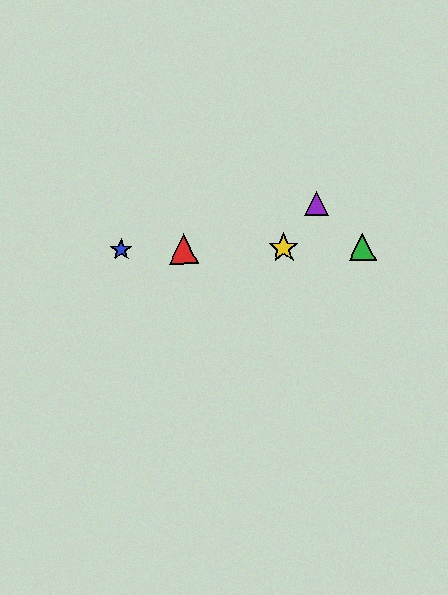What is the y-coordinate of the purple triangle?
The purple triangle is at y≈204.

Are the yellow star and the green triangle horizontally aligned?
Yes, both are at y≈248.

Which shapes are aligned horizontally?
The red triangle, the blue star, the green triangle, the yellow star are aligned horizontally.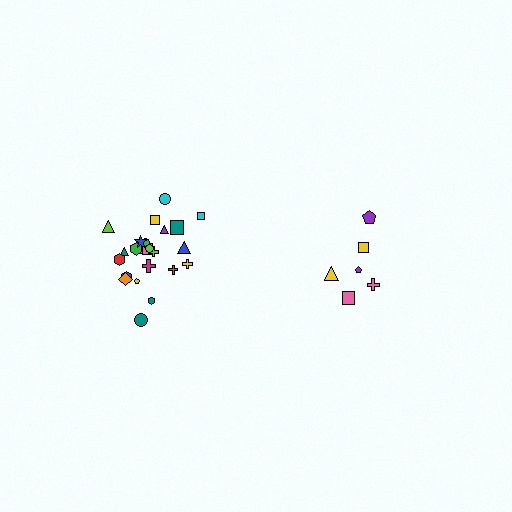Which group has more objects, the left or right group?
The left group.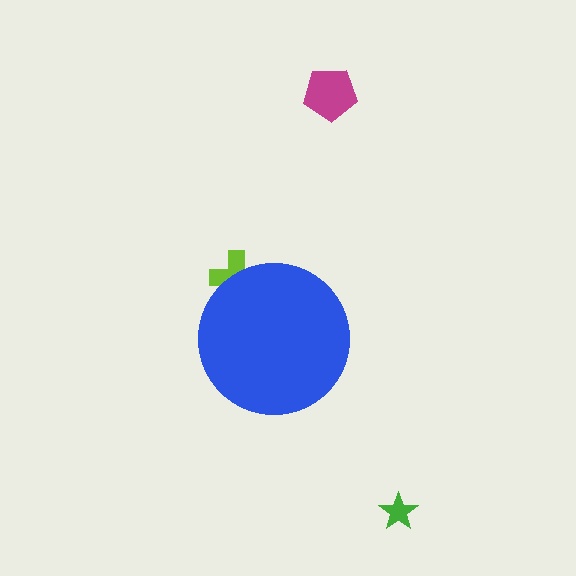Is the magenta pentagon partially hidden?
No, the magenta pentagon is fully visible.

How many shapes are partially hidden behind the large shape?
1 shape is partially hidden.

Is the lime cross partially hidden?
Yes, the lime cross is partially hidden behind the blue circle.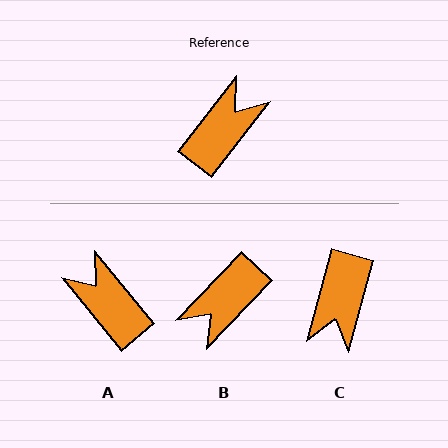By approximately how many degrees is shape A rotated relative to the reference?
Approximately 77 degrees counter-clockwise.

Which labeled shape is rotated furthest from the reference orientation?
B, about 174 degrees away.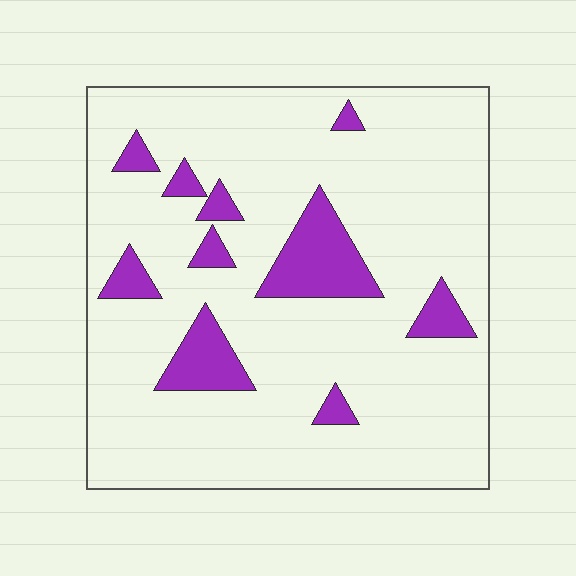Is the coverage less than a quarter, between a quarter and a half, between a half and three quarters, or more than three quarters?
Less than a quarter.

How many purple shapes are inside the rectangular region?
10.